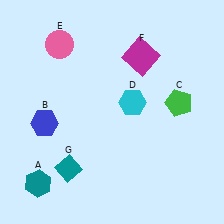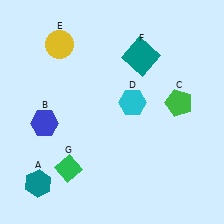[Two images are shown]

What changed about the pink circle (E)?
In Image 1, E is pink. In Image 2, it changed to yellow.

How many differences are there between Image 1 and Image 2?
There are 3 differences between the two images.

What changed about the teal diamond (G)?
In Image 1, G is teal. In Image 2, it changed to green.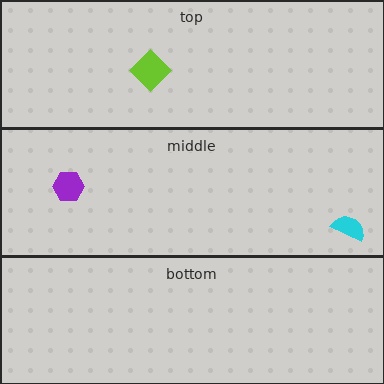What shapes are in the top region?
The lime diamond.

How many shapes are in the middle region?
2.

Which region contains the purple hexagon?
The middle region.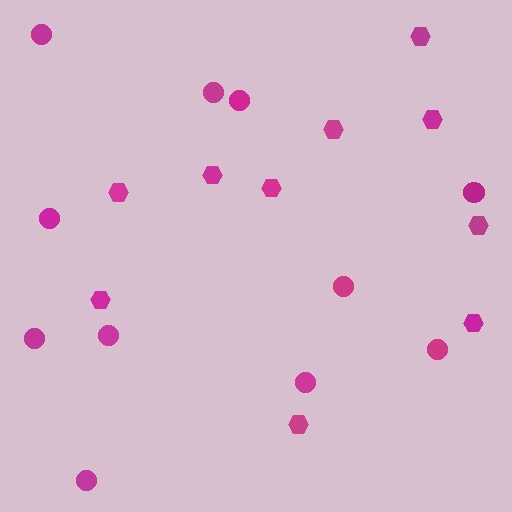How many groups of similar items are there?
There are 2 groups: one group of hexagons (10) and one group of circles (11).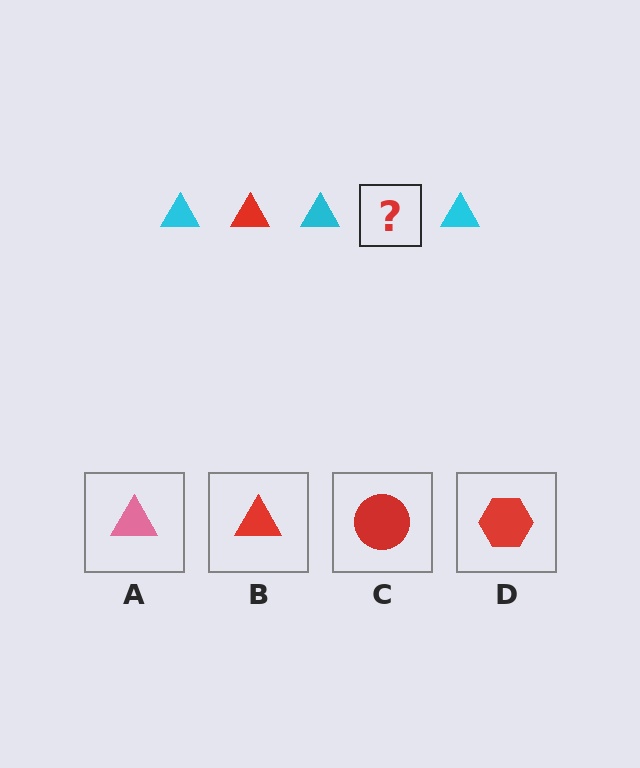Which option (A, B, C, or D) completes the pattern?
B.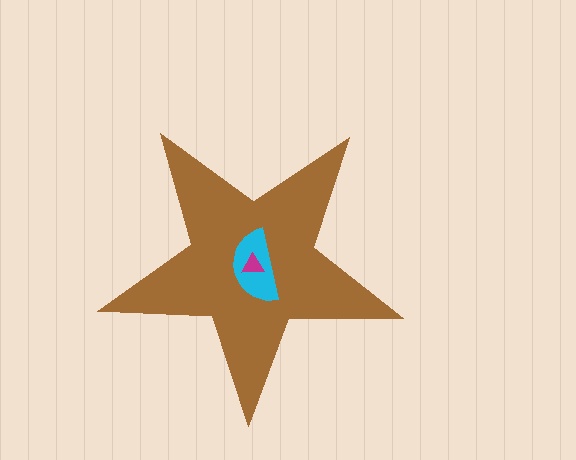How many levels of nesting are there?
3.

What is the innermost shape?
The magenta triangle.